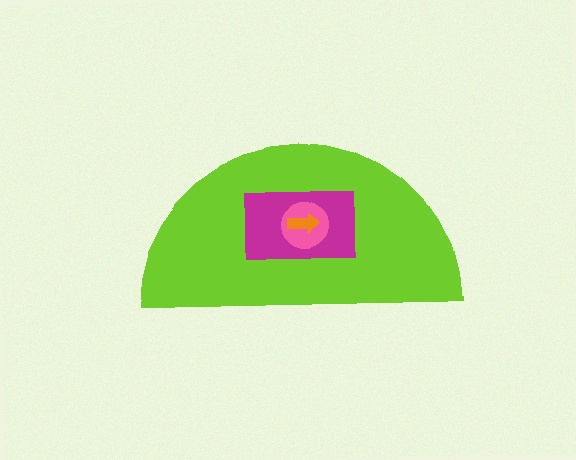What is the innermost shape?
The orange arrow.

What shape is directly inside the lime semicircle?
The magenta rectangle.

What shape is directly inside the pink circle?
The orange arrow.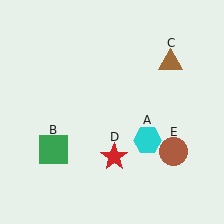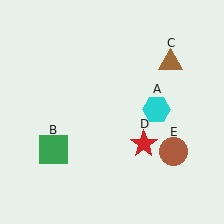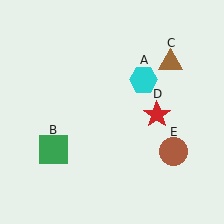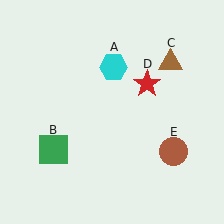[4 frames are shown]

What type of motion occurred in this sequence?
The cyan hexagon (object A), red star (object D) rotated counterclockwise around the center of the scene.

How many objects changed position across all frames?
2 objects changed position: cyan hexagon (object A), red star (object D).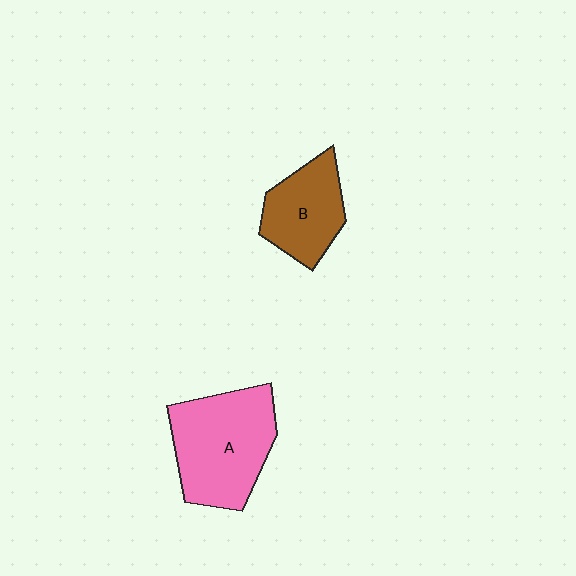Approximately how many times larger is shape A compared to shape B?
Approximately 1.5 times.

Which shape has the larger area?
Shape A (pink).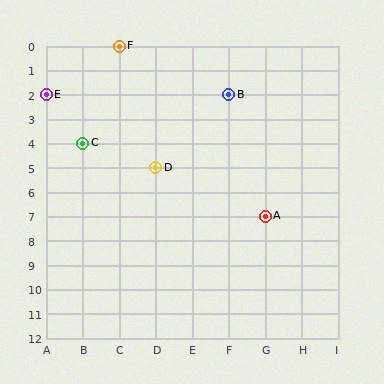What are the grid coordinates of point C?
Point C is at grid coordinates (B, 4).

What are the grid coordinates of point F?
Point F is at grid coordinates (C, 0).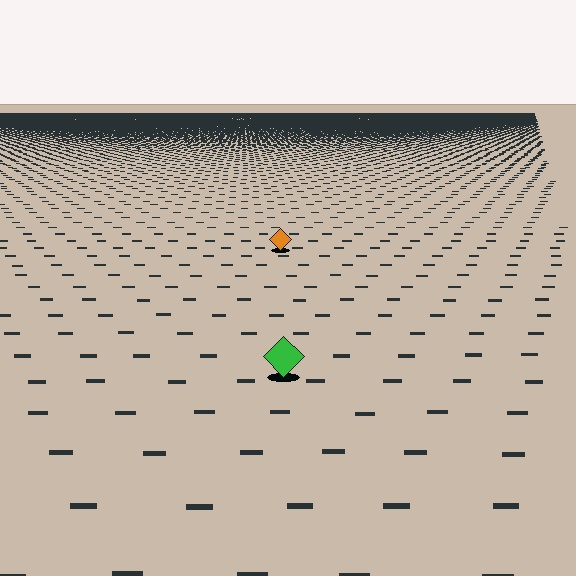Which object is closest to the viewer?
The green diamond is closest. The texture marks near it are larger and more spread out.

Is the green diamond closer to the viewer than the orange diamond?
Yes. The green diamond is closer — you can tell from the texture gradient: the ground texture is coarser near it.